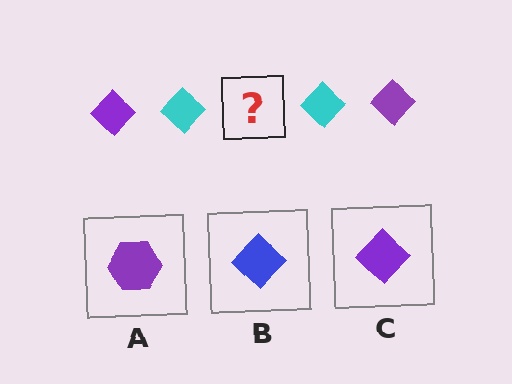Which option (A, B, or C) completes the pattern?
C.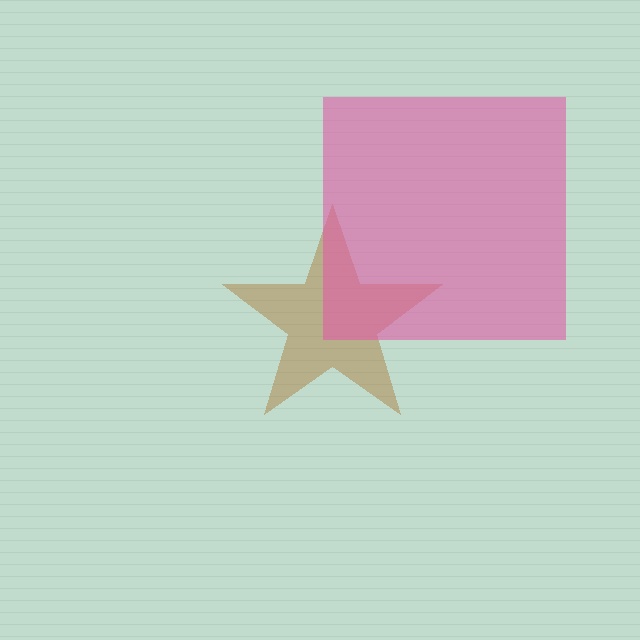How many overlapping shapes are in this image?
There are 2 overlapping shapes in the image.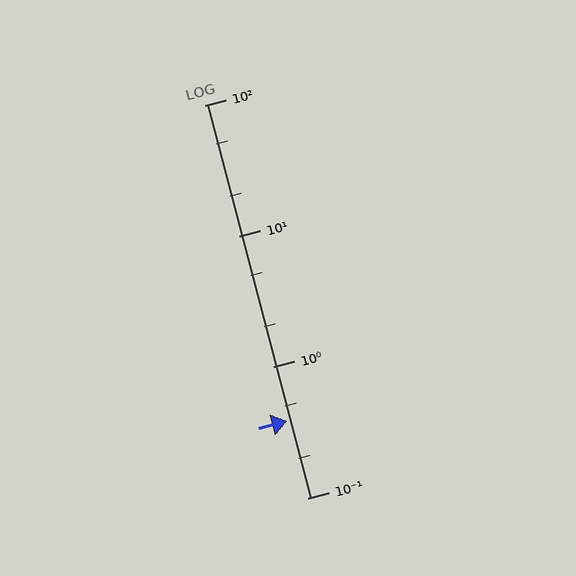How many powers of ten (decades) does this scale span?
The scale spans 3 decades, from 0.1 to 100.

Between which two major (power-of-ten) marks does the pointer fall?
The pointer is between 0.1 and 1.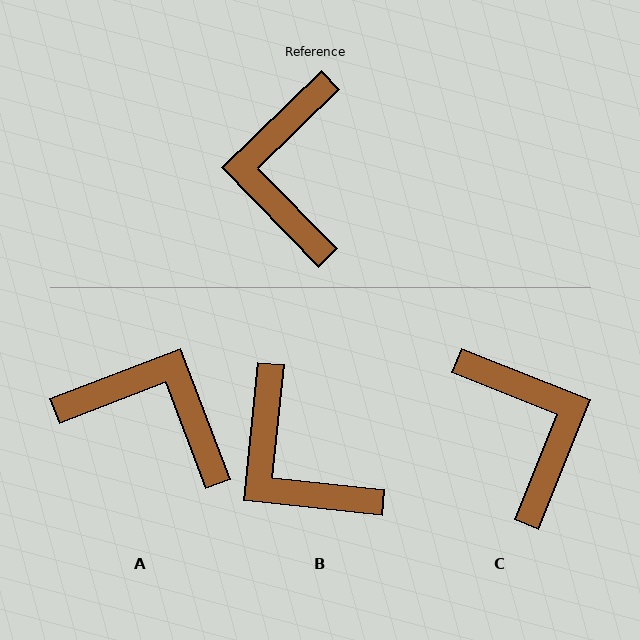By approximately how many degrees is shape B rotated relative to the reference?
Approximately 40 degrees counter-clockwise.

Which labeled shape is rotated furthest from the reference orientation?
C, about 156 degrees away.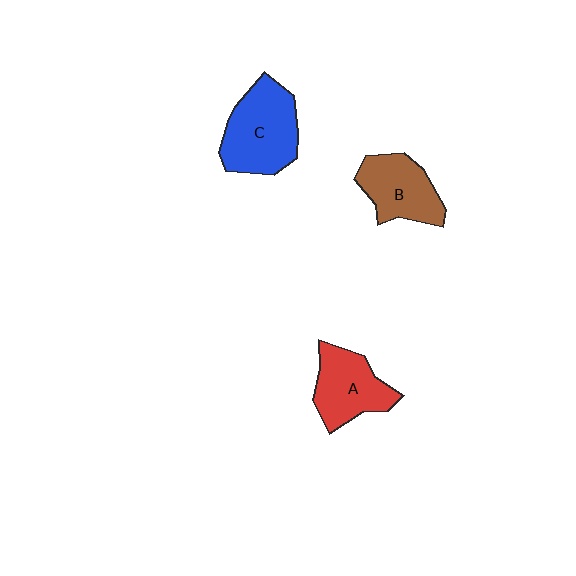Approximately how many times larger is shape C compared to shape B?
Approximately 1.3 times.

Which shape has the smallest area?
Shape B (brown).